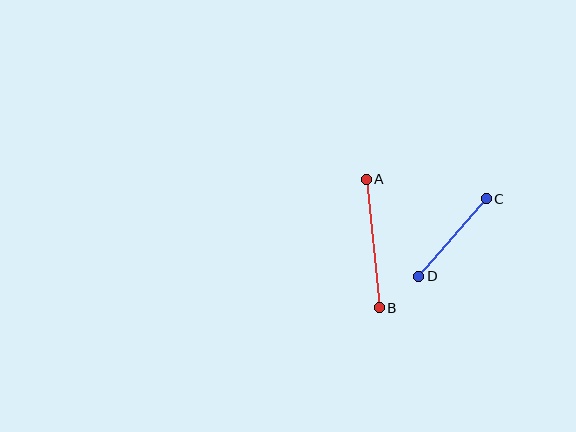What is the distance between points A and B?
The distance is approximately 129 pixels.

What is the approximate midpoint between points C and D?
The midpoint is at approximately (453, 238) pixels.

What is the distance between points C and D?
The distance is approximately 103 pixels.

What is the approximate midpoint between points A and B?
The midpoint is at approximately (373, 244) pixels.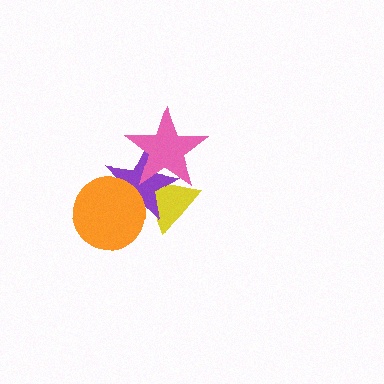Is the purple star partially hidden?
Yes, it is partially covered by another shape.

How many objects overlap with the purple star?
3 objects overlap with the purple star.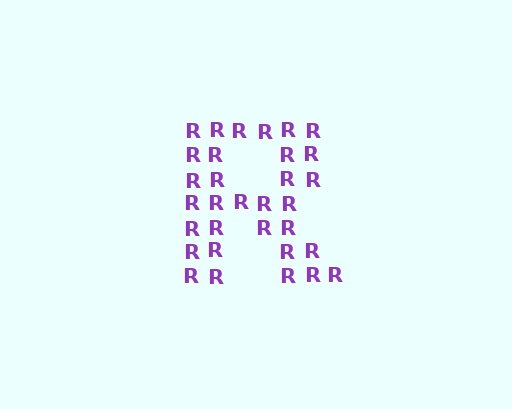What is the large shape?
The large shape is the letter R.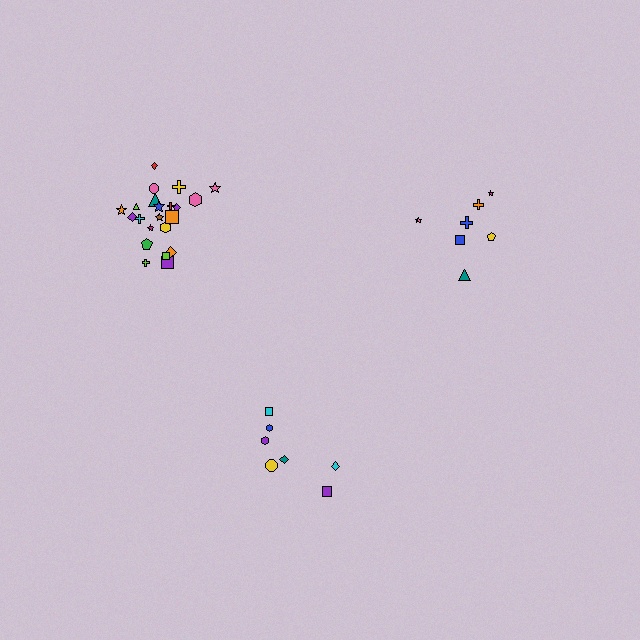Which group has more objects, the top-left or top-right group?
The top-left group.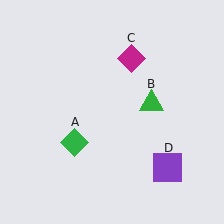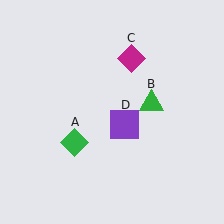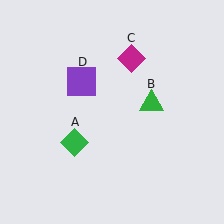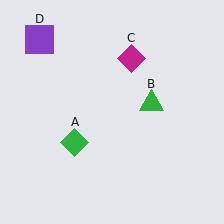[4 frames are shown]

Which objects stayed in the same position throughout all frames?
Green diamond (object A) and green triangle (object B) and magenta diamond (object C) remained stationary.